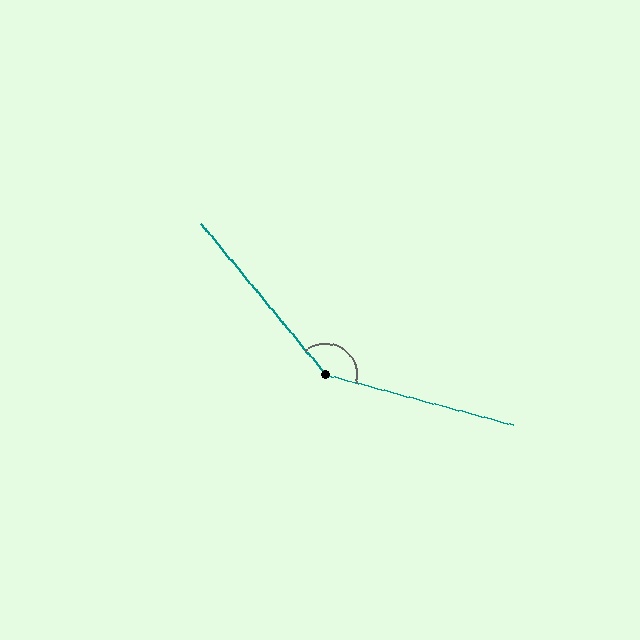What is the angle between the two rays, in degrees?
Approximately 144 degrees.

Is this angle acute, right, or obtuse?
It is obtuse.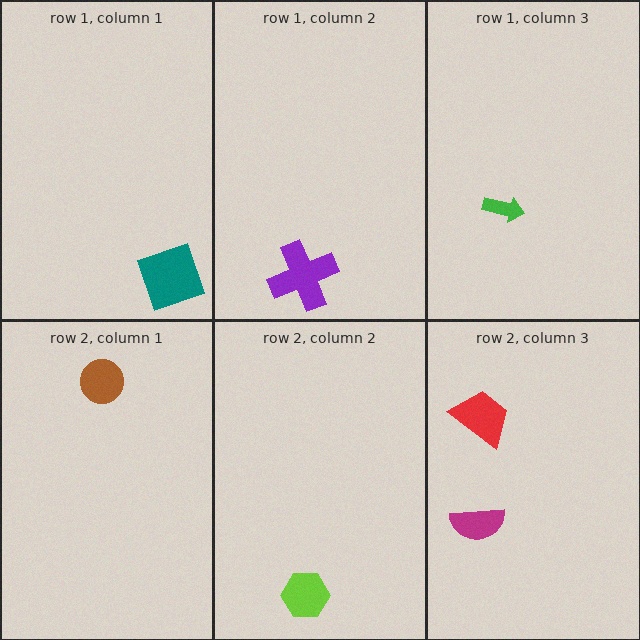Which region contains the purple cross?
The row 1, column 2 region.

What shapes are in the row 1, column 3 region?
The green arrow.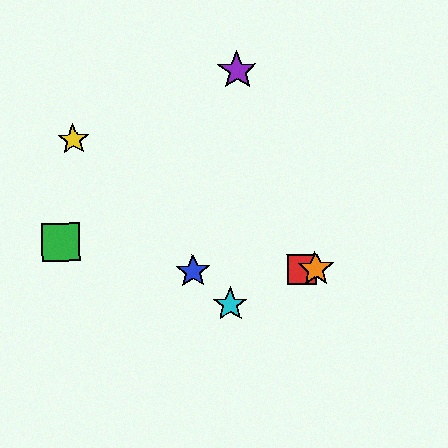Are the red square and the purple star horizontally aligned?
No, the red square is at y≈269 and the purple star is at y≈70.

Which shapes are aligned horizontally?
The red square, the blue star, the orange star are aligned horizontally.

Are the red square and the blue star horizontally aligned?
Yes, both are at y≈269.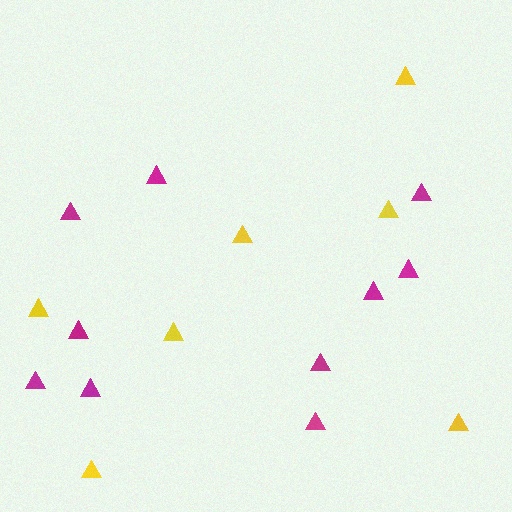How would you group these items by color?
There are 2 groups: one group of magenta triangles (10) and one group of yellow triangles (7).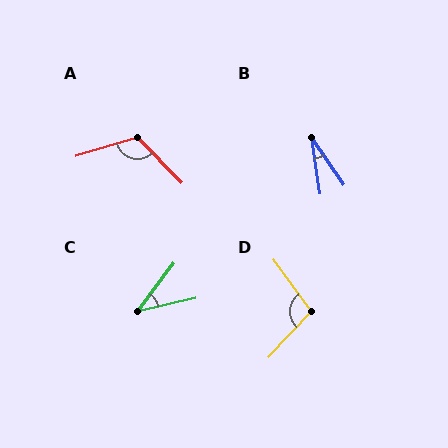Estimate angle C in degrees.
Approximately 41 degrees.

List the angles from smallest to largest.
B (27°), C (41°), D (101°), A (118°).